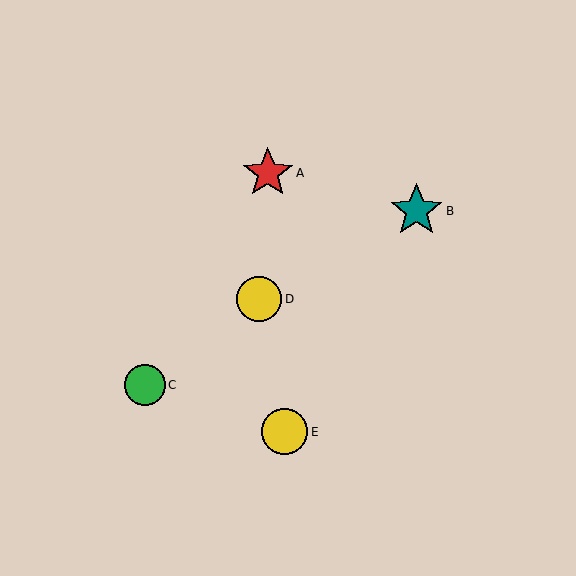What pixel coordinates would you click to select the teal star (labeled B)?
Click at (416, 211) to select the teal star B.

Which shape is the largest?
The teal star (labeled B) is the largest.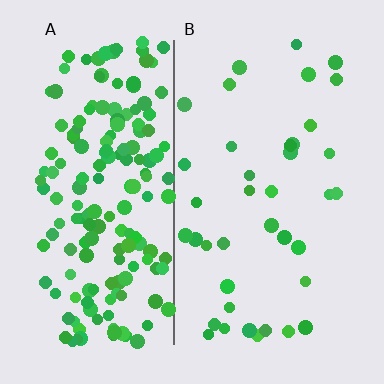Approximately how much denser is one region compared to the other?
Approximately 4.4× — region A over region B.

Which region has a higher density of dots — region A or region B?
A (the left).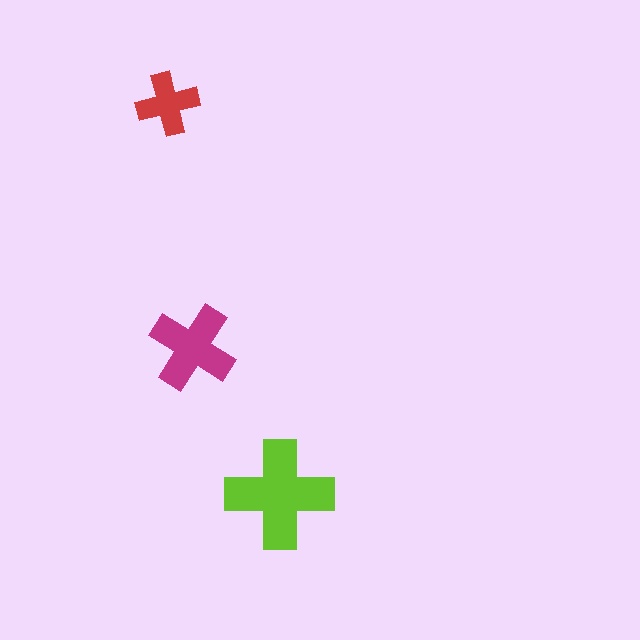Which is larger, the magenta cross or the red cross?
The magenta one.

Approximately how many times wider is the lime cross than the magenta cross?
About 1.5 times wider.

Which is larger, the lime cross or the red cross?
The lime one.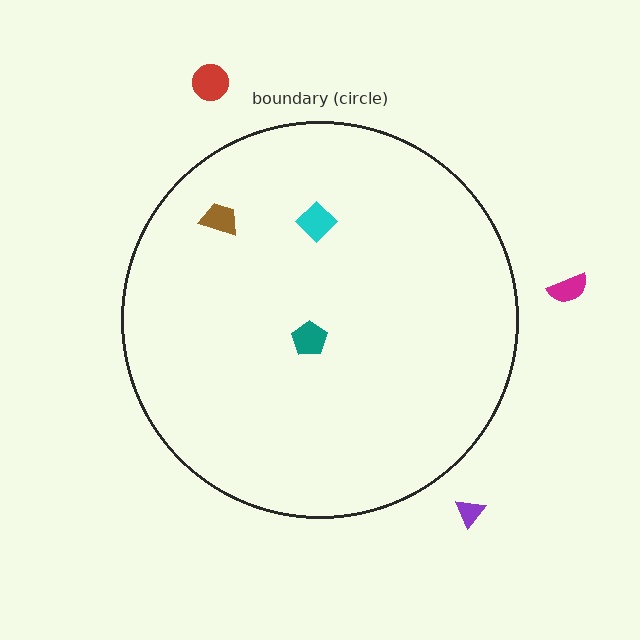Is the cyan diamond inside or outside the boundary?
Inside.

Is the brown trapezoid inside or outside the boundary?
Inside.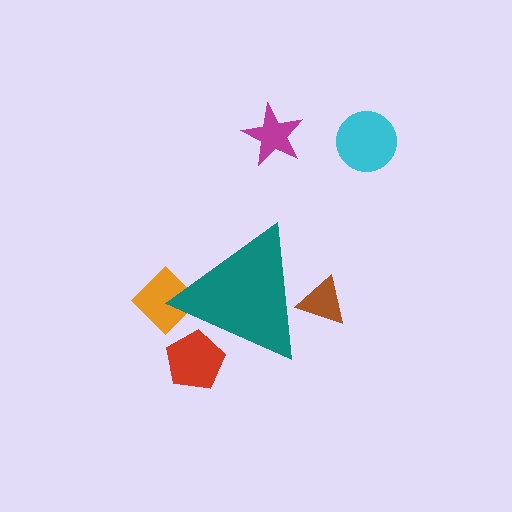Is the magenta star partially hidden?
No, the magenta star is fully visible.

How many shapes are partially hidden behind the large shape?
3 shapes are partially hidden.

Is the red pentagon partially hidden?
Yes, the red pentagon is partially hidden behind the teal triangle.